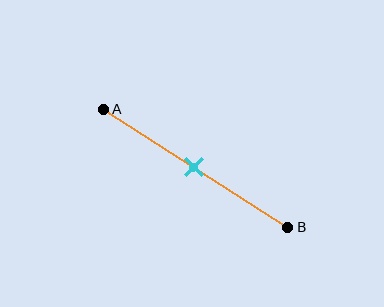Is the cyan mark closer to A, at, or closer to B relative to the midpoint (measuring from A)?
The cyan mark is approximately at the midpoint of segment AB.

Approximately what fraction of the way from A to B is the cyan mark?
The cyan mark is approximately 50% of the way from A to B.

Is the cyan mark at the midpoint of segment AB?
Yes, the mark is approximately at the midpoint.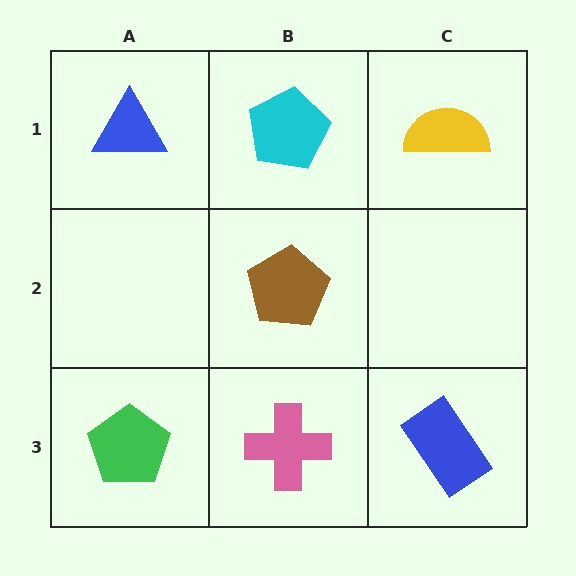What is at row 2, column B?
A brown pentagon.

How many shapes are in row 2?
1 shape.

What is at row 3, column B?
A pink cross.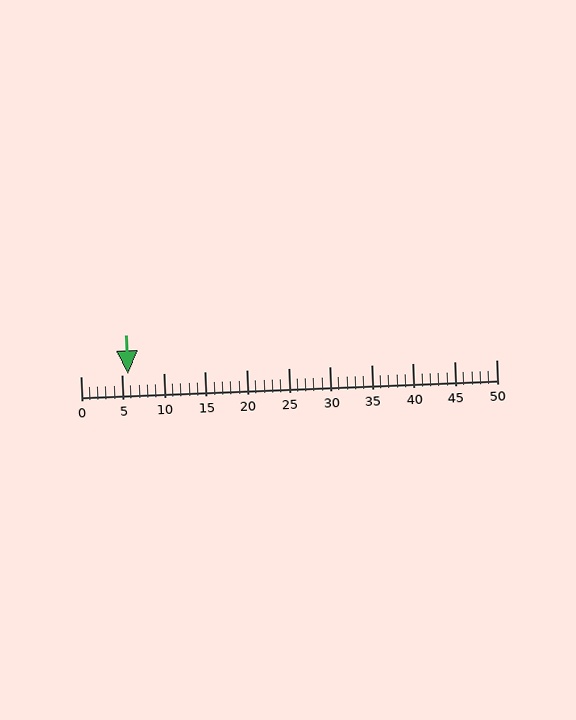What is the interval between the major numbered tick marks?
The major tick marks are spaced 5 units apart.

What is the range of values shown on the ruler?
The ruler shows values from 0 to 50.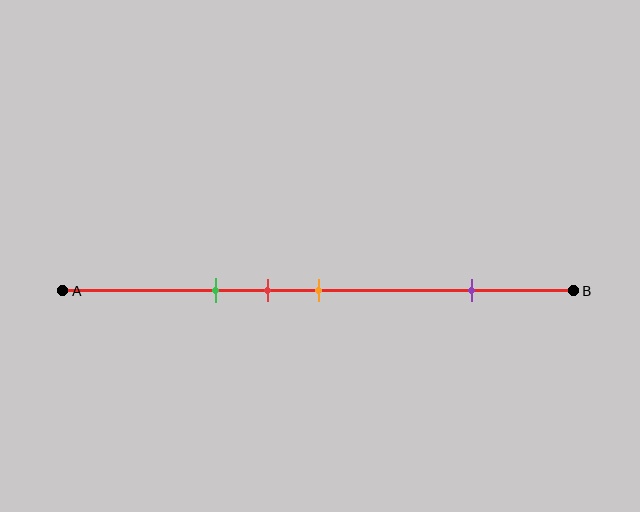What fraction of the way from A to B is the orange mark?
The orange mark is approximately 50% (0.5) of the way from A to B.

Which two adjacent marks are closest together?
The red and orange marks are the closest adjacent pair.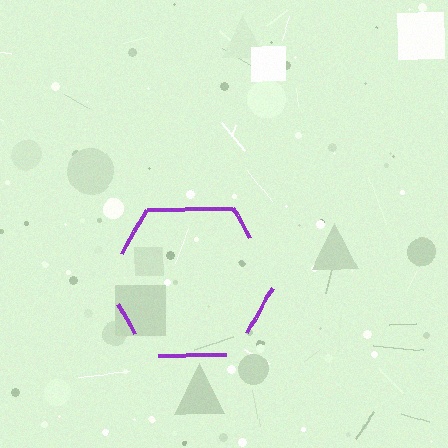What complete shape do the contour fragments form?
The contour fragments form a hexagon.